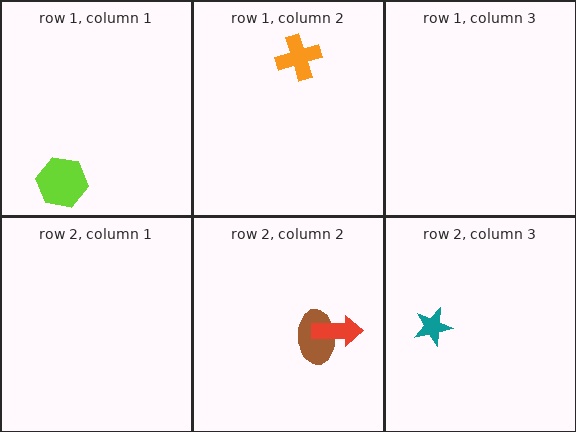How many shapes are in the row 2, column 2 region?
2.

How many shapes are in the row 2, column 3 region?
1.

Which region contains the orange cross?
The row 1, column 2 region.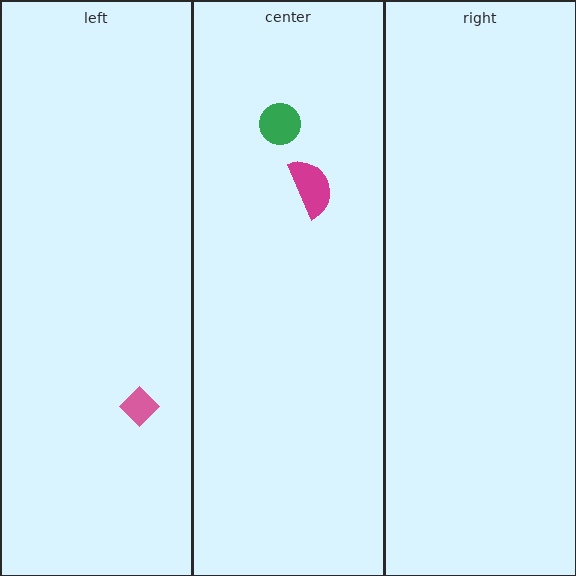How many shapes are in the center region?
2.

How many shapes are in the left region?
1.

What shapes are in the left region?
The pink diamond.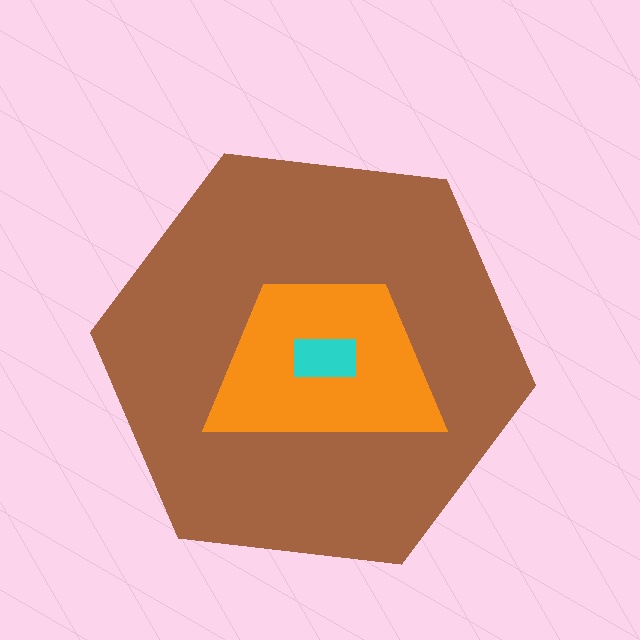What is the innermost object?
The cyan rectangle.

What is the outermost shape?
The brown hexagon.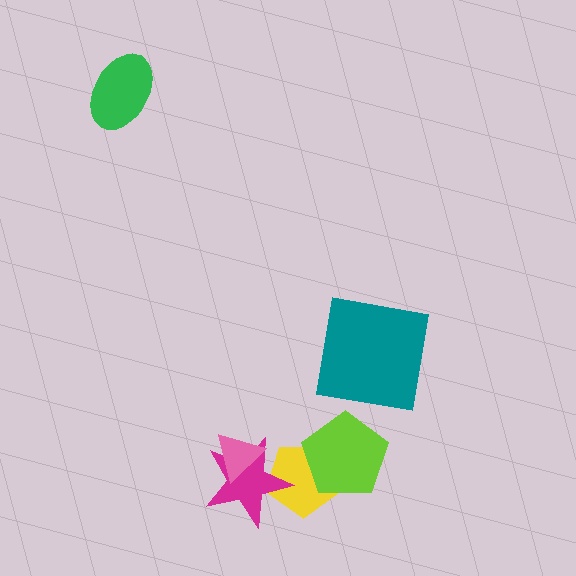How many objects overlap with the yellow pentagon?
2 objects overlap with the yellow pentagon.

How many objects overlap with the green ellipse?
0 objects overlap with the green ellipse.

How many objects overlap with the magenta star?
2 objects overlap with the magenta star.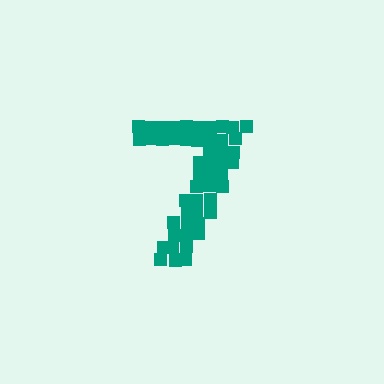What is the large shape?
The large shape is the digit 7.